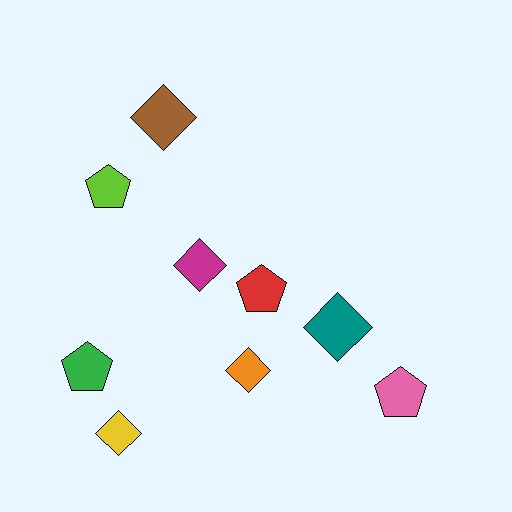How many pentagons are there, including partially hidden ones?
There are 4 pentagons.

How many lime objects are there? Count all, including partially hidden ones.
There is 1 lime object.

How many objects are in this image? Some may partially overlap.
There are 9 objects.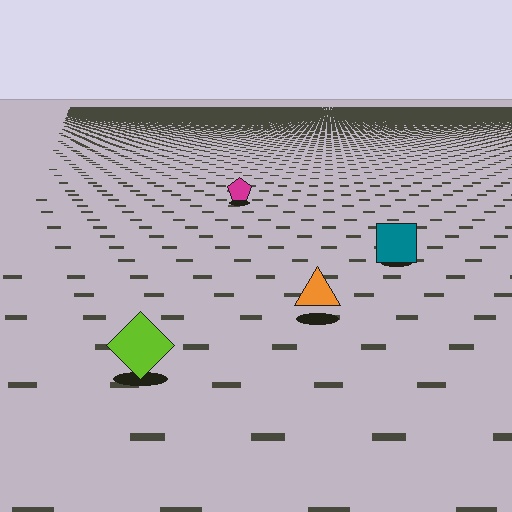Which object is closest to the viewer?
The lime diamond is closest. The texture marks near it are larger and more spread out.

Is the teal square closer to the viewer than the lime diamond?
No. The lime diamond is closer — you can tell from the texture gradient: the ground texture is coarser near it.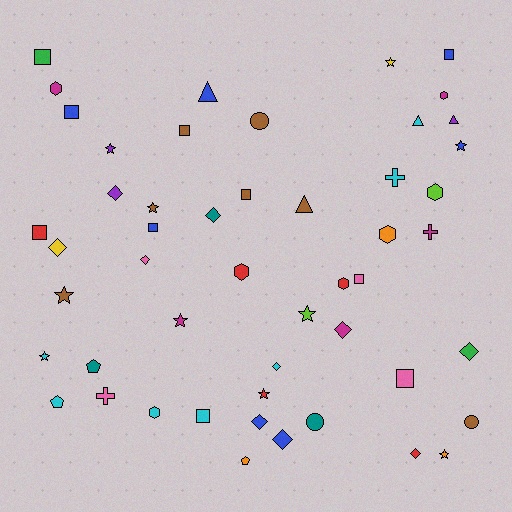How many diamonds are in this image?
There are 10 diamonds.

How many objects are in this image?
There are 50 objects.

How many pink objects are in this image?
There are 4 pink objects.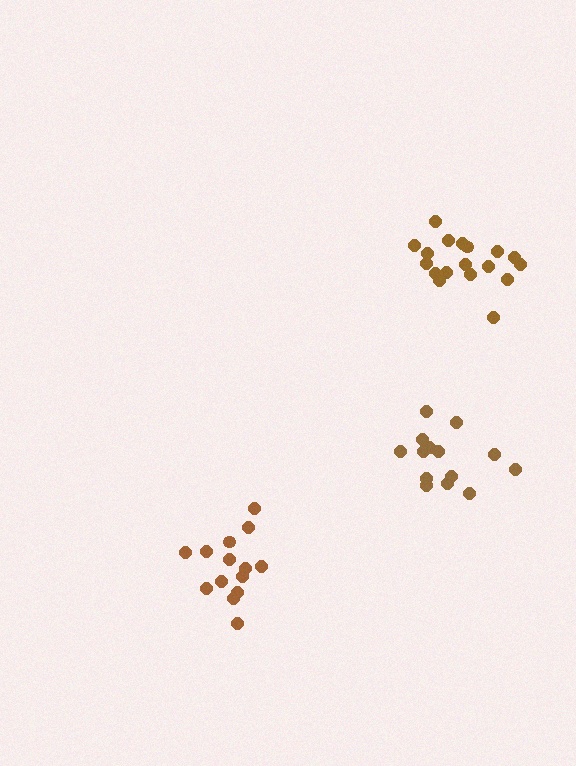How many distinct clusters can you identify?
There are 3 distinct clusters.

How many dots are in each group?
Group 1: 14 dots, Group 2: 14 dots, Group 3: 18 dots (46 total).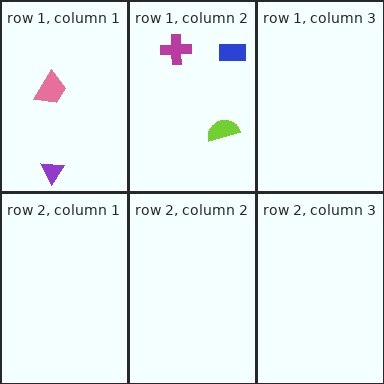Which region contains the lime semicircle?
The row 1, column 2 region.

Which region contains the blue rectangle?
The row 1, column 2 region.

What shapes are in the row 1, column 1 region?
The purple triangle, the pink trapezoid.